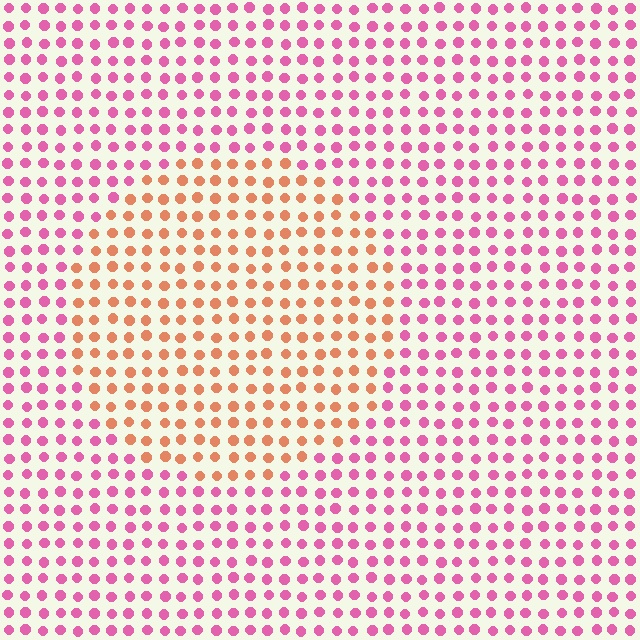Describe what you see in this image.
The image is filled with small pink elements in a uniform arrangement. A circle-shaped region is visible where the elements are tinted to a slightly different hue, forming a subtle color boundary.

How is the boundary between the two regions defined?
The boundary is defined purely by a slight shift in hue (about 51 degrees). Spacing, size, and orientation are identical on both sides.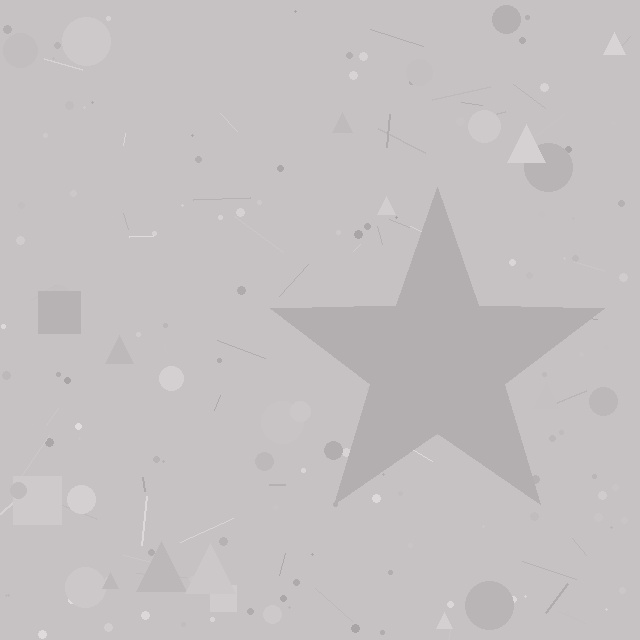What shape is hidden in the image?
A star is hidden in the image.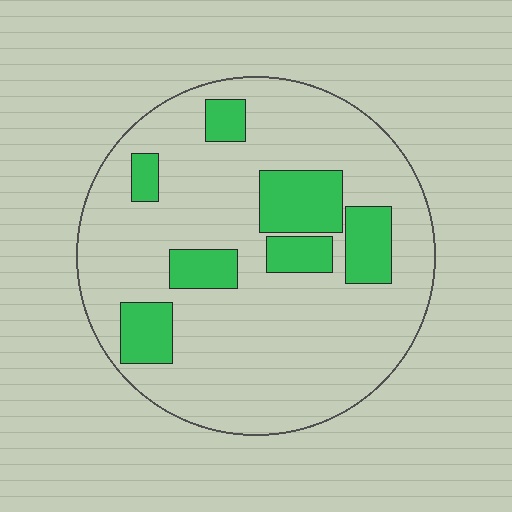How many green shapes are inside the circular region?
7.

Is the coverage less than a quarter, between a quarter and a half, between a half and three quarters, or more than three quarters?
Less than a quarter.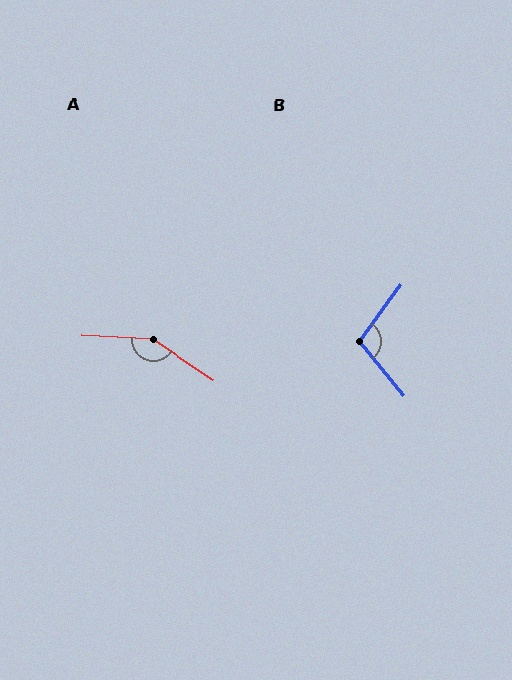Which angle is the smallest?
B, at approximately 105 degrees.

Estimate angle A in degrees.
Approximately 149 degrees.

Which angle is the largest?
A, at approximately 149 degrees.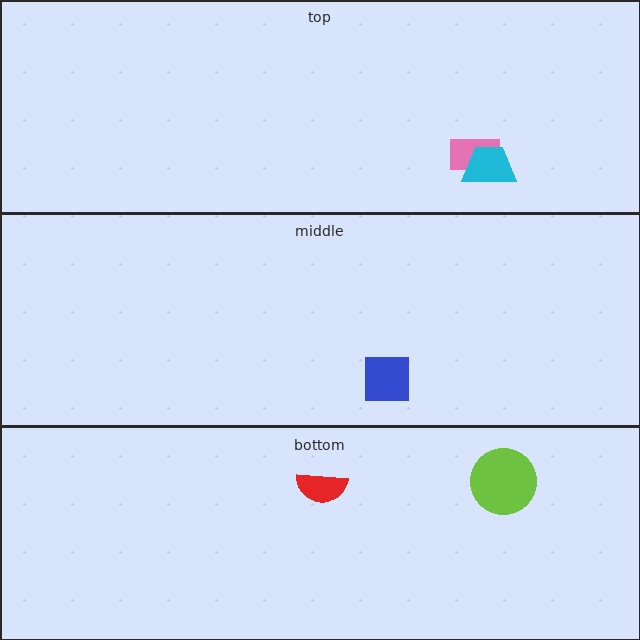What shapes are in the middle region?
The blue square.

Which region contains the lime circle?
The bottom region.